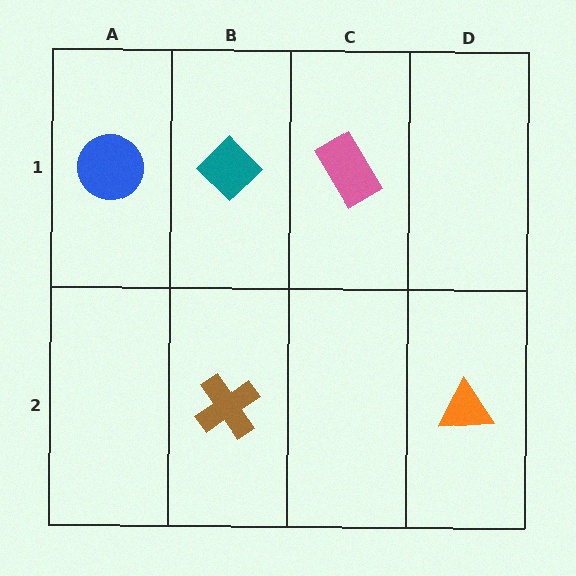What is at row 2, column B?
A brown cross.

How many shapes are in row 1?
3 shapes.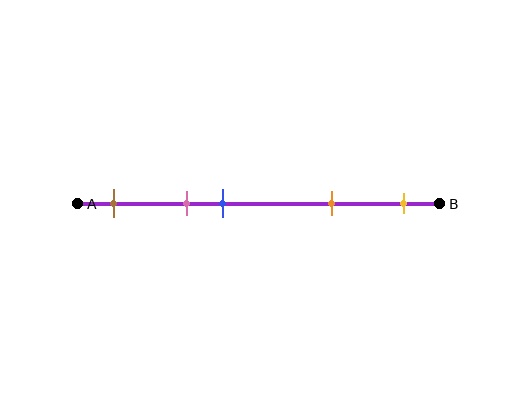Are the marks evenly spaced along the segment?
No, the marks are not evenly spaced.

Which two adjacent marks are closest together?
The pink and blue marks are the closest adjacent pair.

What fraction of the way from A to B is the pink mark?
The pink mark is approximately 30% (0.3) of the way from A to B.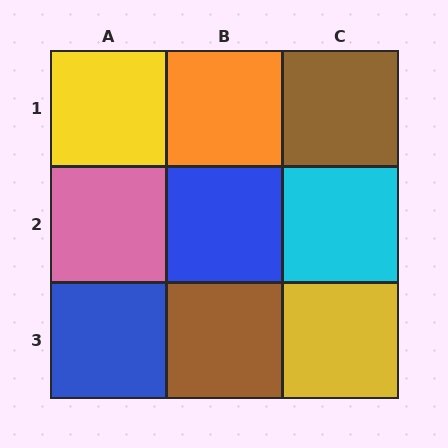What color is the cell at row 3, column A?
Blue.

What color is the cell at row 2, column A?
Pink.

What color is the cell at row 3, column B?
Brown.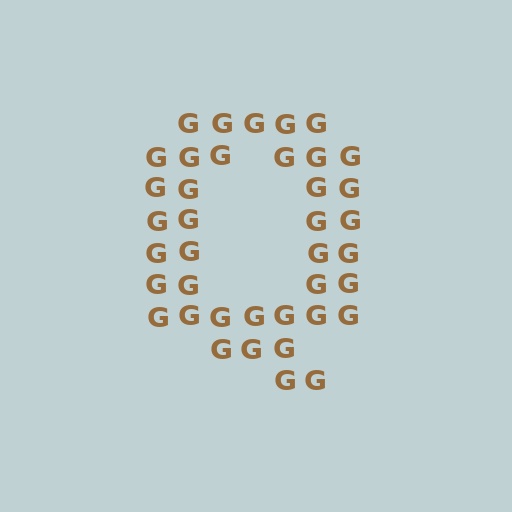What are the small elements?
The small elements are letter G's.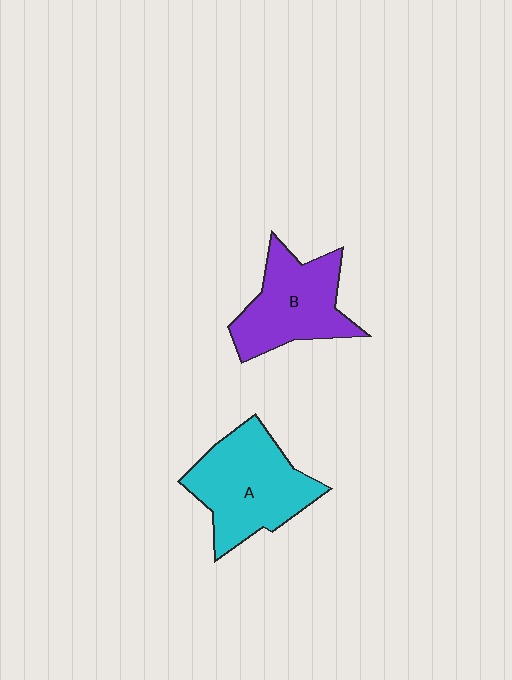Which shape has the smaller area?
Shape B (purple).